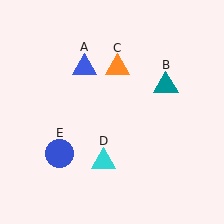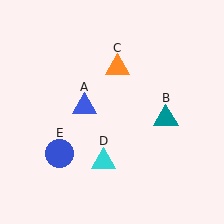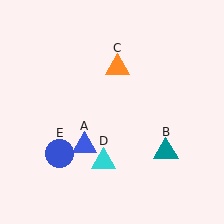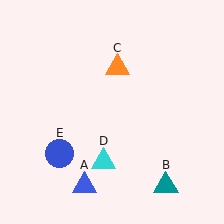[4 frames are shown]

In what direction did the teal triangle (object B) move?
The teal triangle (object B) moved down.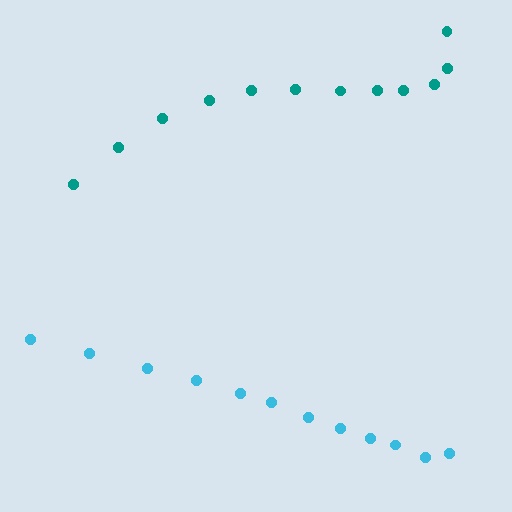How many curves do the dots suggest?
There are 2 distinct paths.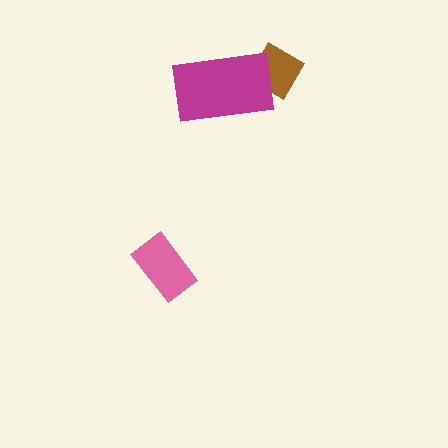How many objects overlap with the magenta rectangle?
1 object overlaps with the magenta rectangle.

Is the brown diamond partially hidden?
Yes, it is partially covered by another shape.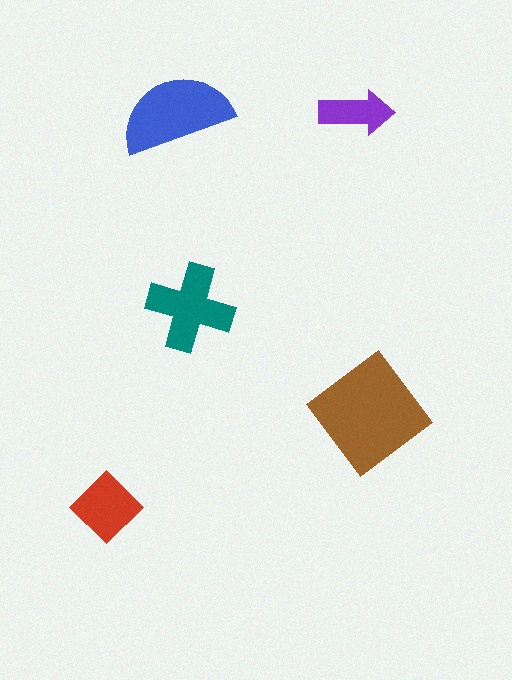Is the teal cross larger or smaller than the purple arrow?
Larger.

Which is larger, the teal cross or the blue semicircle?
The blue semicircle.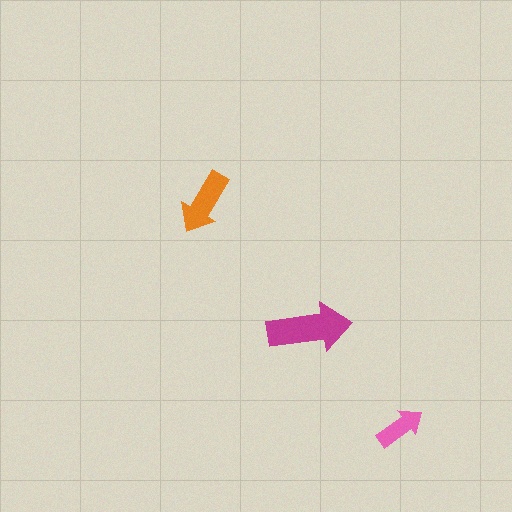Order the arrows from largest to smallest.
the magenta one, the orange one, the pink one.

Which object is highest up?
The orange arrow is topmost.